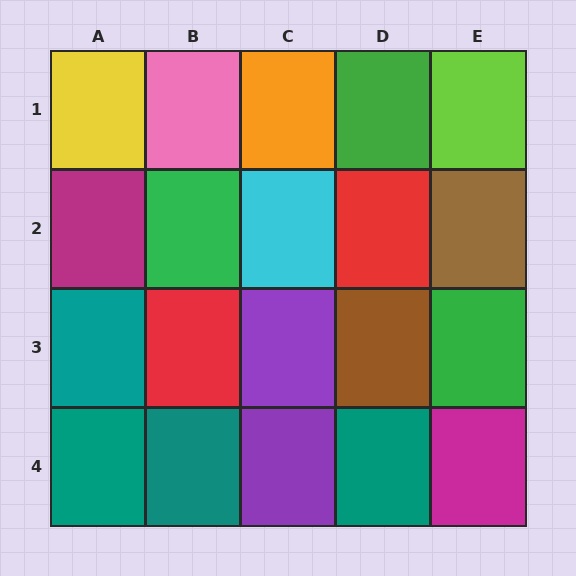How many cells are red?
2 cells are red.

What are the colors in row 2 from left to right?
Magenta, green, cyan, red, brown.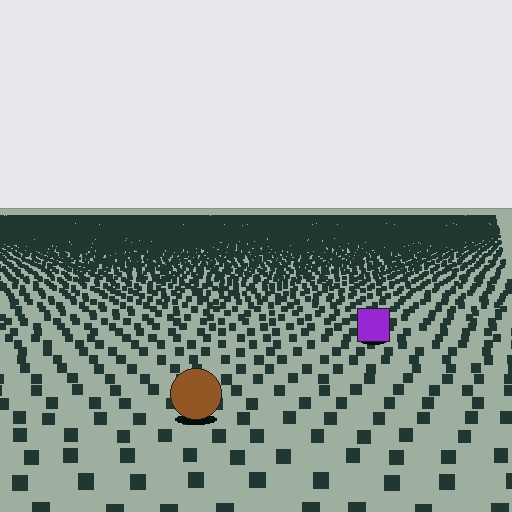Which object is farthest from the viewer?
The purple square is farthest from the viewer. It appears smaller and the ground texture around it is denser.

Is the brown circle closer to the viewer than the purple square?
Yes. The brown circle is closer — you can tell from the texture gradient: the ground texture is coarser near it.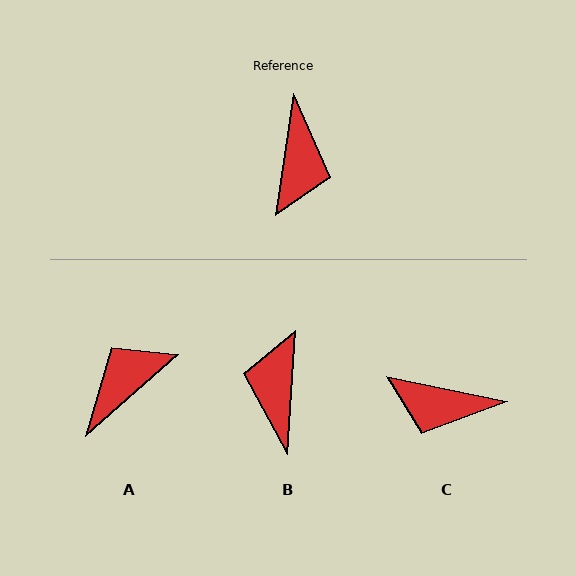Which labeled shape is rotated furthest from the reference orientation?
B, about 175 degrees away.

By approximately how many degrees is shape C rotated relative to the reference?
Approximately 93 degrees clockwise.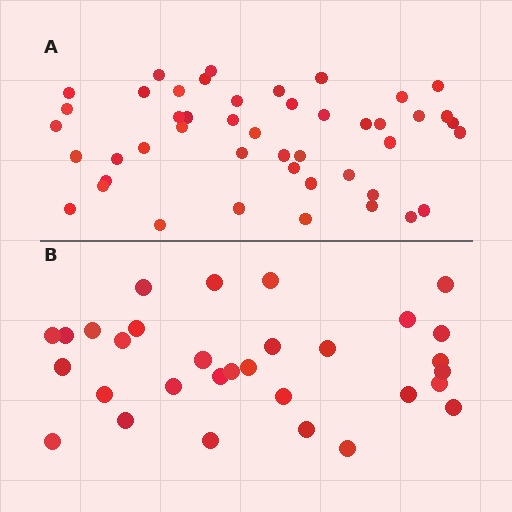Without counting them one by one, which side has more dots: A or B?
Region A (the top region) has more dots.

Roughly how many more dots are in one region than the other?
Region A has approximately 15 more dots than region B.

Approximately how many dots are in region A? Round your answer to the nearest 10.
About 50 dots. (The exact count is 46, which rounds to 50.)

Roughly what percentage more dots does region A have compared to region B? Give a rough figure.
About 50% more.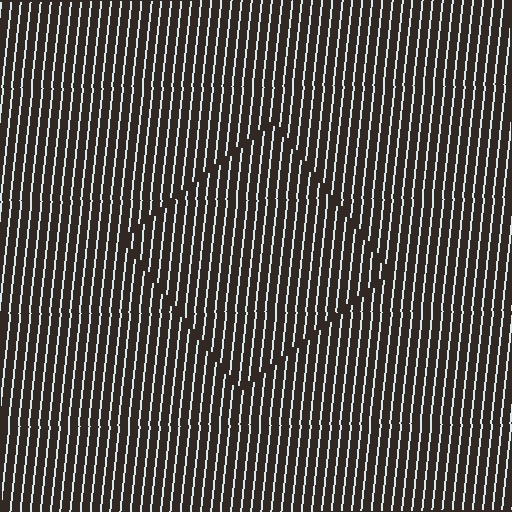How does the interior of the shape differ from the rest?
The interior of the shape contains the same grating, shifted by half a period — the contour is defined by the phase discontinuity where line-ends from the inner and outer gratings abut.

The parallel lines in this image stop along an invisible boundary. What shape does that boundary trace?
An illusory square. The interior of the shape contains the same grating, shifted by half a period — the contour is defined by the phase discontinuity where line-ends from the inner and outer gratings abut.